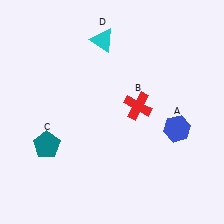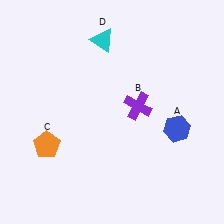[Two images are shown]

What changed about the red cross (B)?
In Image 1, B is red. In Image 2, it changed to purple.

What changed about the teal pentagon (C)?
In Image 1, C is teal. In Image 2, it changed to orange.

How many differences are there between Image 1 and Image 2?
There are 2 differences between the two images.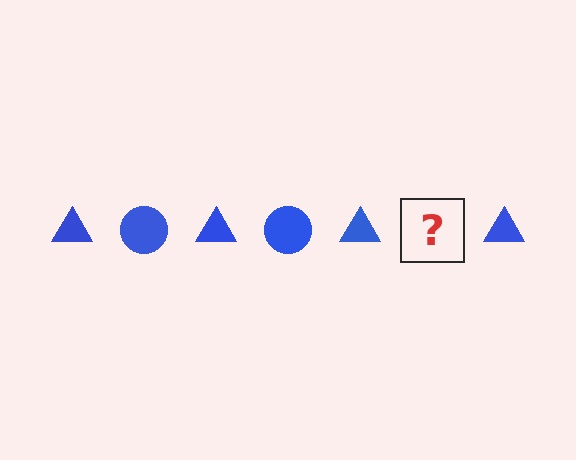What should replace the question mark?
The question mark should be replaced with a blue circle.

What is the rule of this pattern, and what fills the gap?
The rule is that the pattern cycles through triangle, circle shapes in blue. The gap should be filled with a blue circle.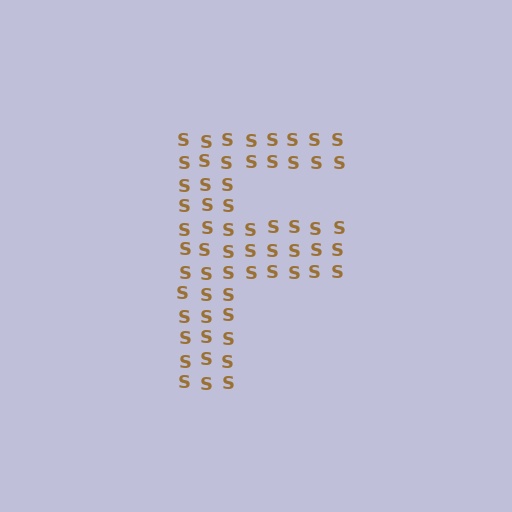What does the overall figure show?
The overall figure shows the letter F.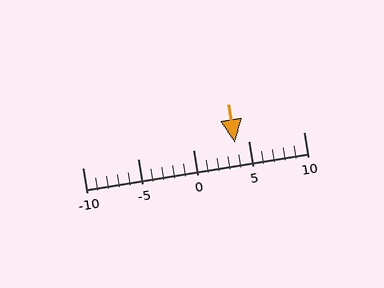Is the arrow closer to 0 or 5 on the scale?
The arrow is closer to 5.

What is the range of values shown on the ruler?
The ruler shows values from -10 to 10.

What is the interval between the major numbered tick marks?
The major tick marks are spaced 5 units apart.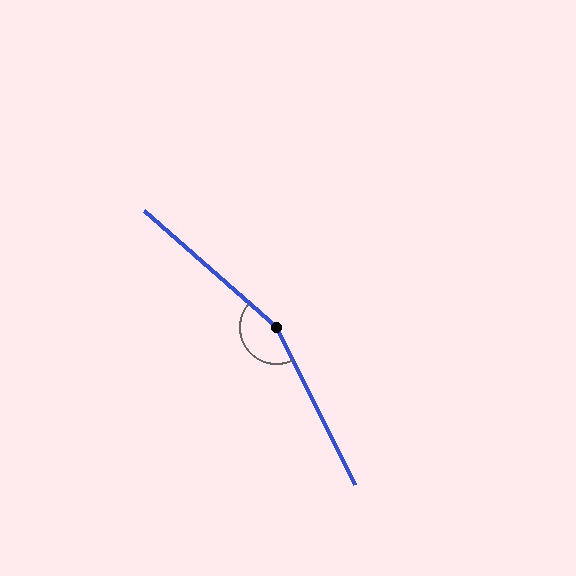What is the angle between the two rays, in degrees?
Approximately 158 degrees.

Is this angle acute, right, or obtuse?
It is obtuse.